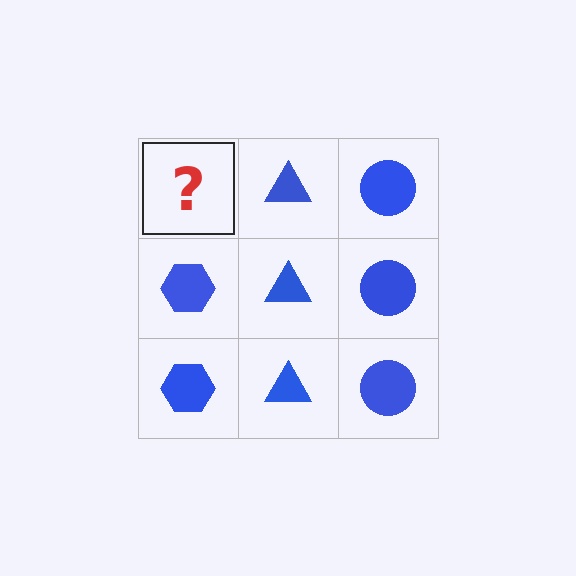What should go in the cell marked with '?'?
The missing cell should contain a blue hexagon.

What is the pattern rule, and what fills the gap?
The rule is that each column has a consistent shape. The gap should be filled with a blue hexagon.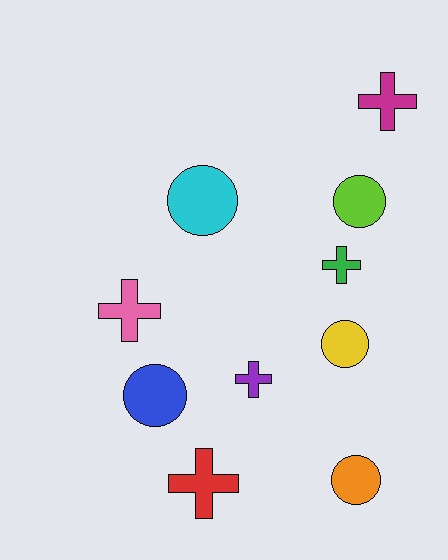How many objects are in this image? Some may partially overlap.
There are 10 objects.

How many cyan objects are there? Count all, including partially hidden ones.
There is 1 cyan object.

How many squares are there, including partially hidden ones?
There are no squares.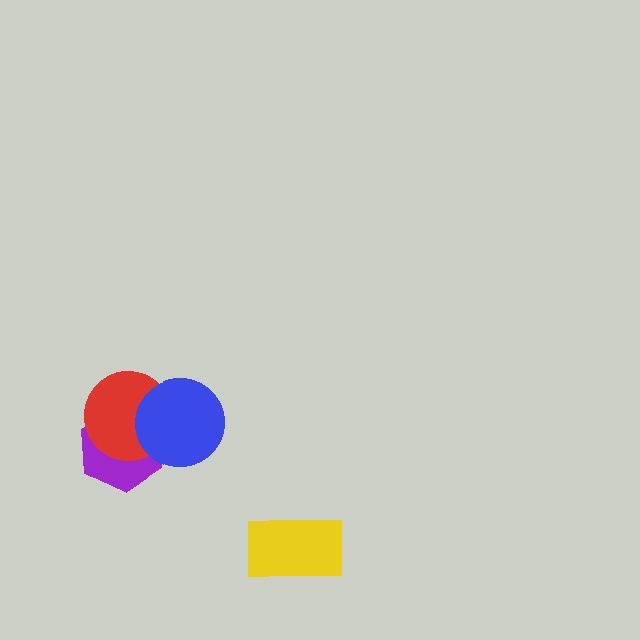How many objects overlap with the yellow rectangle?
0 objects overlap with the yellow rectangle.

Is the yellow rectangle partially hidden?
No, no other shape covers it.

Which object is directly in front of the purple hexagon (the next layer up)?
The red circle is directly in front of the purple hexagon.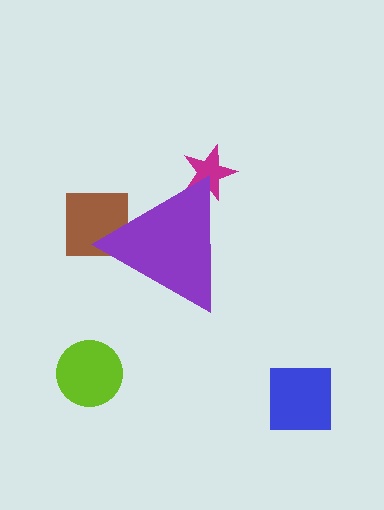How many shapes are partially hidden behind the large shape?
2 shapes are partially hidden.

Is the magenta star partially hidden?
Yes, the magenta star is partially hidden behind the purple triangle.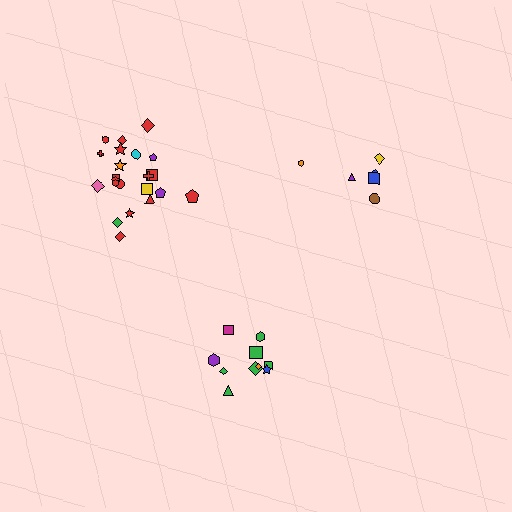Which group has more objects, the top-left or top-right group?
The top-left group.